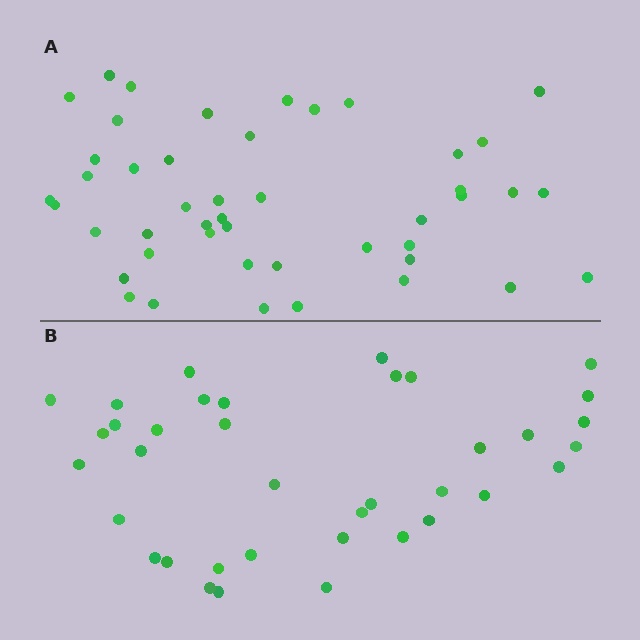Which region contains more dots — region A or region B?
Region A (the top region) has more dots.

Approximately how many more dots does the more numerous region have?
Region A has roughly 8 or so more dots than region B.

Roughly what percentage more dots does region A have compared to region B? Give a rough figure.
About 25% more.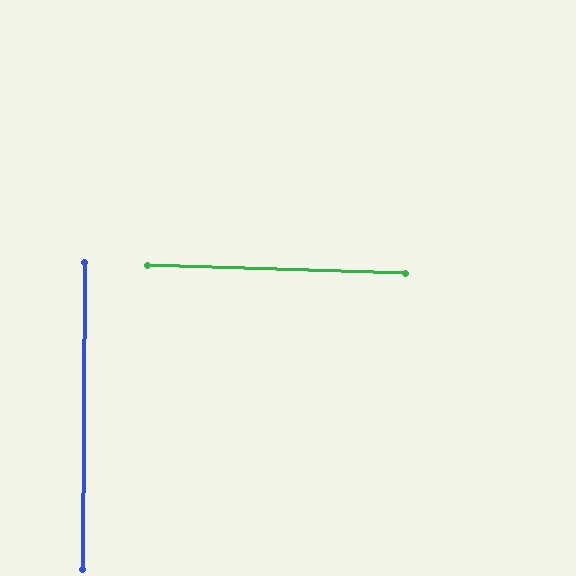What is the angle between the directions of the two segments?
Approximately 88 degrees.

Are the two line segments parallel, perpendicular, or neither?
Perpendicular — they meet at approximately 88°.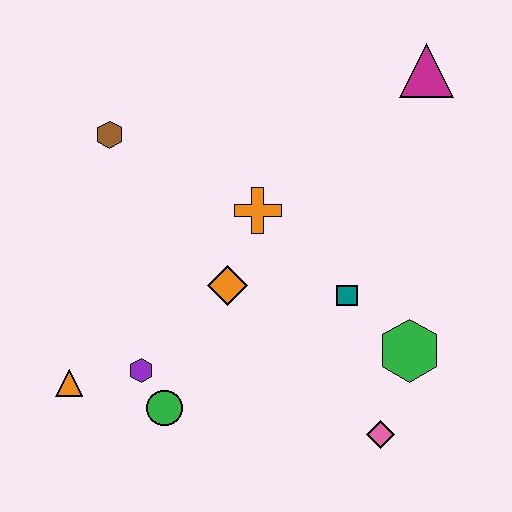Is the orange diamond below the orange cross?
Yes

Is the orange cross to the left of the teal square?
Yes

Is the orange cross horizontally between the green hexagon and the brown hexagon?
Yes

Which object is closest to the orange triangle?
The purple hexagon is closest to the orange triangle.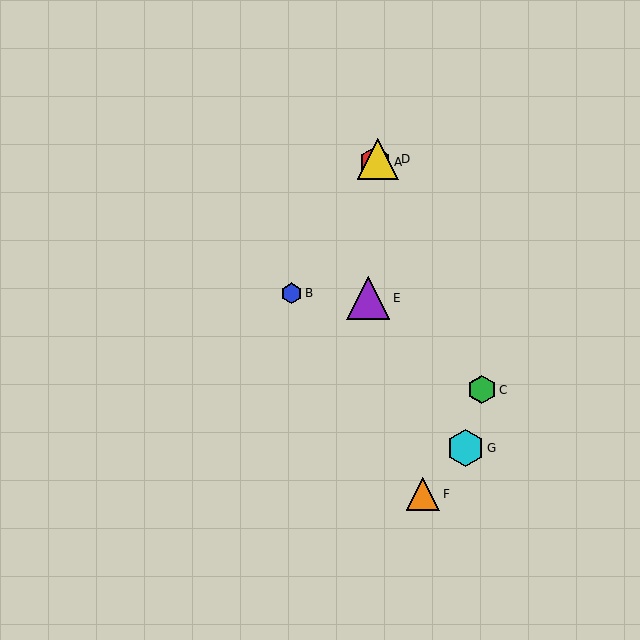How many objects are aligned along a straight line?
3 objects (A, B, D) are aligned along a straight line.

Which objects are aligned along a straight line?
Objects A, B, D are aligned along a straight line.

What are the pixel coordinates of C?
Object C is at (482, 390).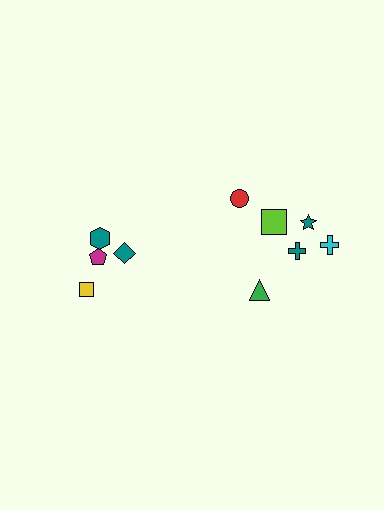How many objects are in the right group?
There are 6 objects.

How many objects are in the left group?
There are 4 objects.